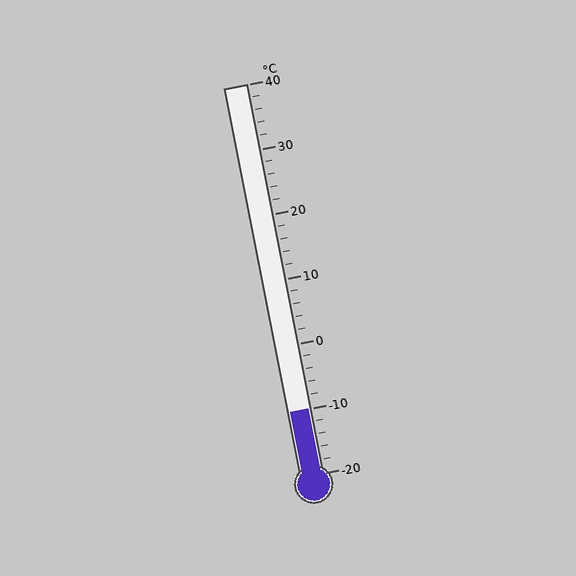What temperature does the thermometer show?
The thermometer shows approximately -10°C.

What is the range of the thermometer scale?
The thermometer scale ranges from -20°C to 40°C.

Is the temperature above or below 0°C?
The temperature is below 0°C.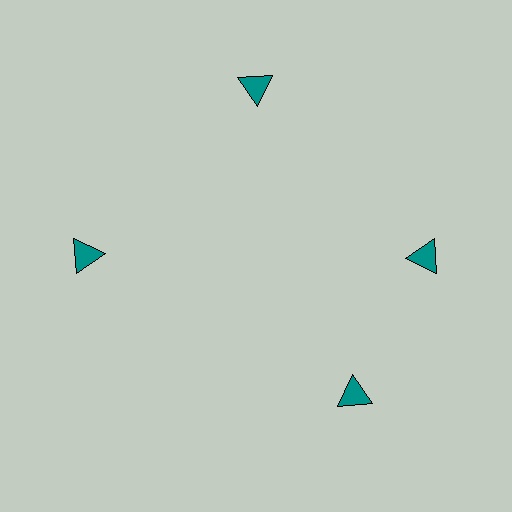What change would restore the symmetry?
The symmetry would be restored by rotating it back into even spacing with its neighbors so that all 4 triangles sit at equal angles and equal distance from the center.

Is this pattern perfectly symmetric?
No. The 4 teal triangles are arranged in a ring, but one element near the 6 o'clock position is rotated out of alignment along the ring, breaking the 4-fold rotational symmetry.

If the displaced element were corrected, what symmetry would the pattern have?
It would have 4-fold rotational symmetry — the pattern would map onto itself every 90 degrees.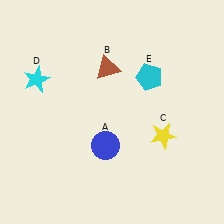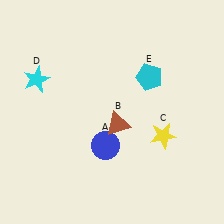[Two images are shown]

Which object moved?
The brown triangle (B) moved down.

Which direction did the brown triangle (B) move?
The brown triangle (B) moved down.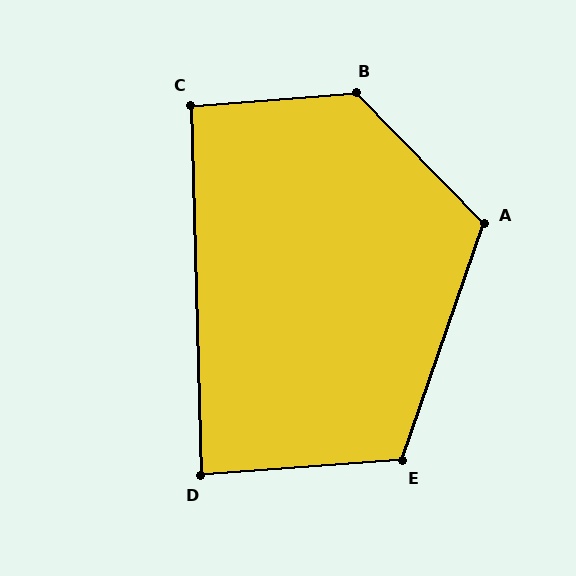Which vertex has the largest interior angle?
B, at approximately 130 degrees.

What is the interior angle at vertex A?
Approximately 116 degrees (obtuse).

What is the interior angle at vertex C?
Approximately 93 degrees (approximately right).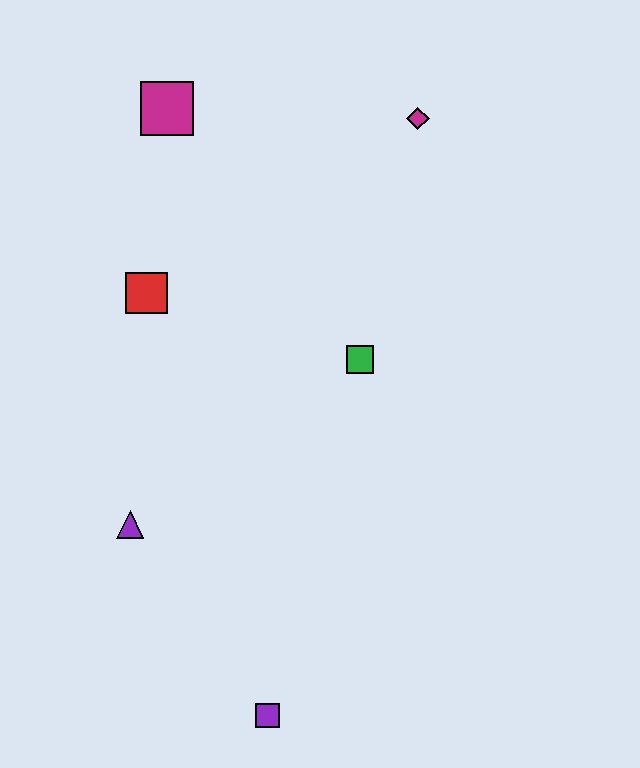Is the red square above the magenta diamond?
No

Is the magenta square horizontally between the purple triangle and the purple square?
Yes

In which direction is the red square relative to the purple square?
The red square is above the purple square.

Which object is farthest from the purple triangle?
The magenta diamond is farthest from the purple triangle.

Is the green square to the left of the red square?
No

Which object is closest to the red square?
The magenta square is closest to the red square.